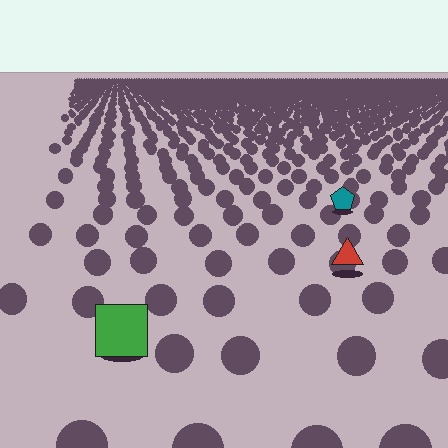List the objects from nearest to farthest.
From nearest to farthest: the green square, the red triangle, the teal pentagon.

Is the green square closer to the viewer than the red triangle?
Yes. The green square is closer — you can tell from the texture gradient: the ground texture is coarser near it.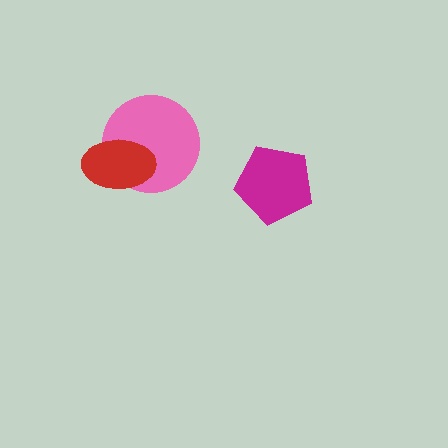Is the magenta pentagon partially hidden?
No, no other shape covers it.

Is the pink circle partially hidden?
Yes, it is partially covered by another shape.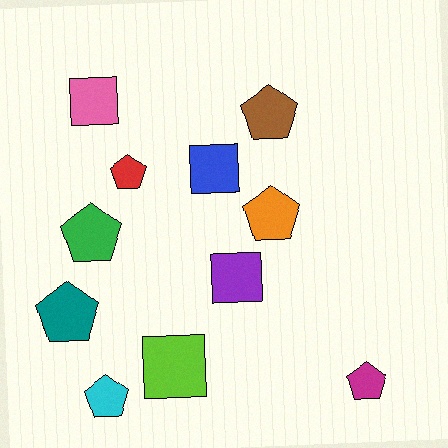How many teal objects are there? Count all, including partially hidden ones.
There is 1 teal object.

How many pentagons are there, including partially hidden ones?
There are 7 pentagons.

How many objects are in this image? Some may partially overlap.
There are 11 objects.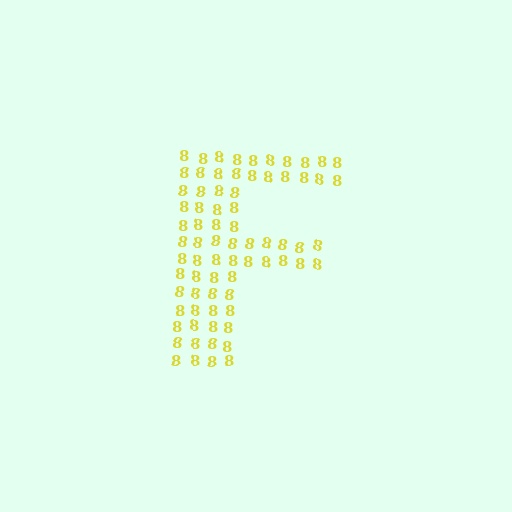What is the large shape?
The large shape is the letter F.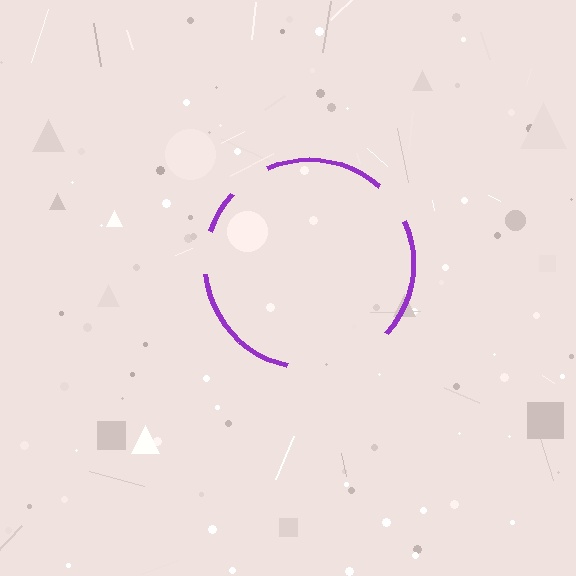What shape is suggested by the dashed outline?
The dashed outline suggests a circle.